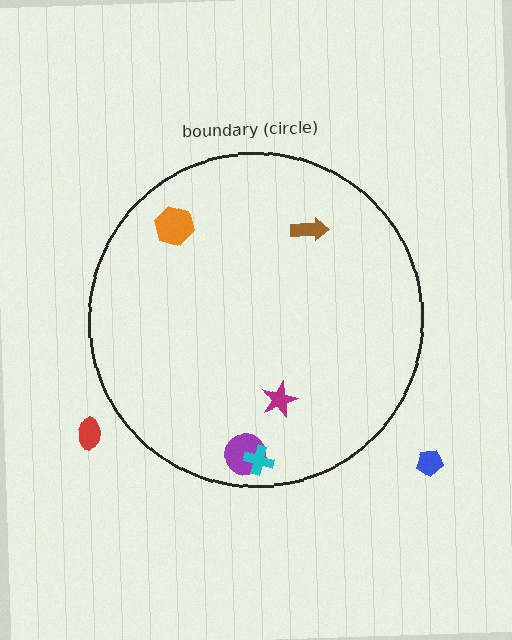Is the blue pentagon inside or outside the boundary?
Outside.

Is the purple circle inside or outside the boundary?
Inside.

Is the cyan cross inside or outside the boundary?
Inside.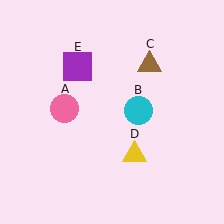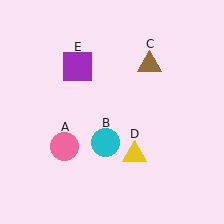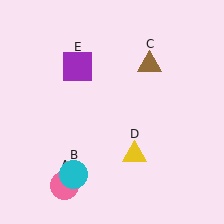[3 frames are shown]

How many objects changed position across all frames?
2 objects changed position: pink circle (object A), cyan circle (object B).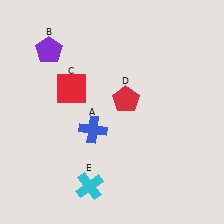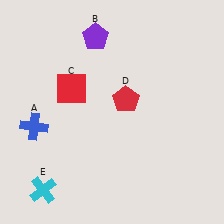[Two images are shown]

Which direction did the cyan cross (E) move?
The cyan cross (E) moved left.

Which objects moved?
The objects that moved are: the blue cross (A), the purple pentagon (B), the cyan cross (E).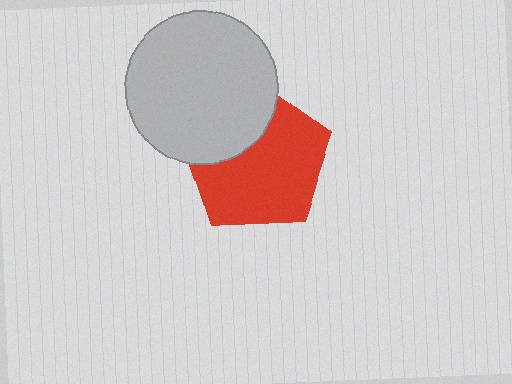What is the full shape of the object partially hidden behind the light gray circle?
The partially hidden object is a red pentagon.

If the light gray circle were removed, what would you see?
You would see the complete red pentagon.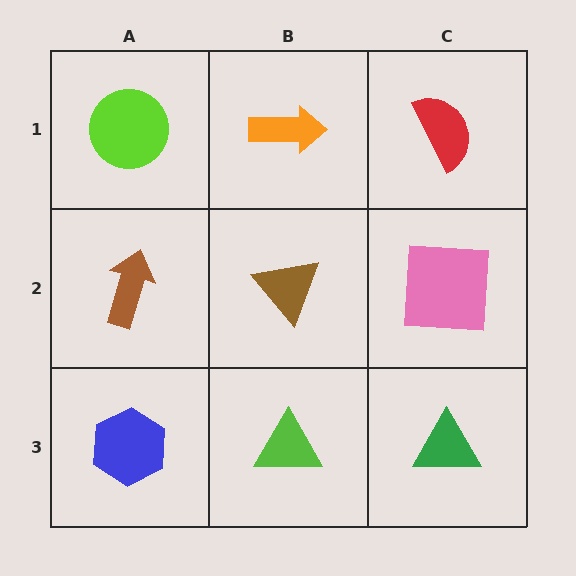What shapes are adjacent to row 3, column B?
A brown triangle (row 2, column B), a blue hexagon (row 3, column A), a green triangle (row 3, column C).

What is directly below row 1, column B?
A brown triangle.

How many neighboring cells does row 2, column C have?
3.